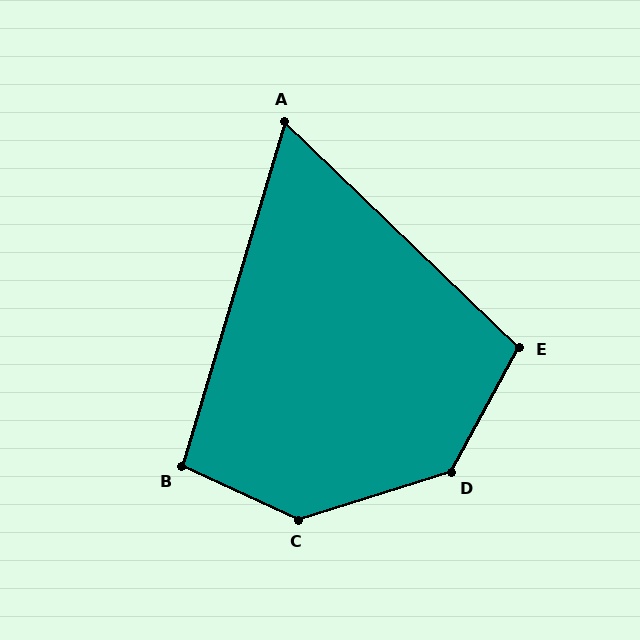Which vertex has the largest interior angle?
C, at approximately 138 degrees.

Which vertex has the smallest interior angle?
A, at approximately 63 degrees.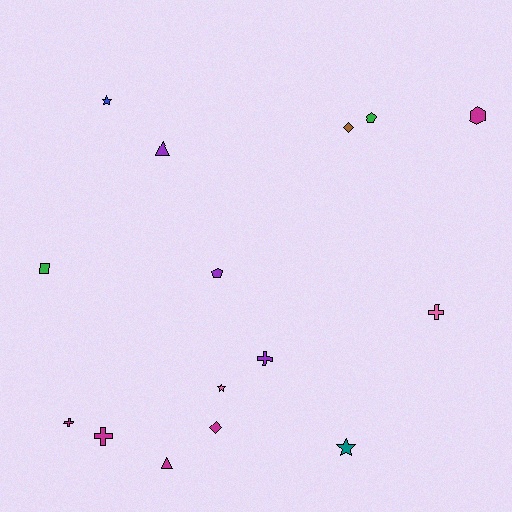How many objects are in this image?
There are 15 objects.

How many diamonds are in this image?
There are 2 diamonds.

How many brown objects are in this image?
There is 1 brown object.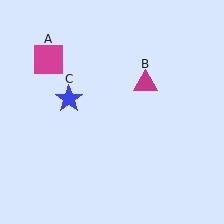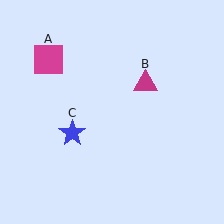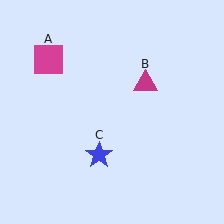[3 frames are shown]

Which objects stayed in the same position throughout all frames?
Magenta square (object A) and magenta triangle (object B) remained stationary.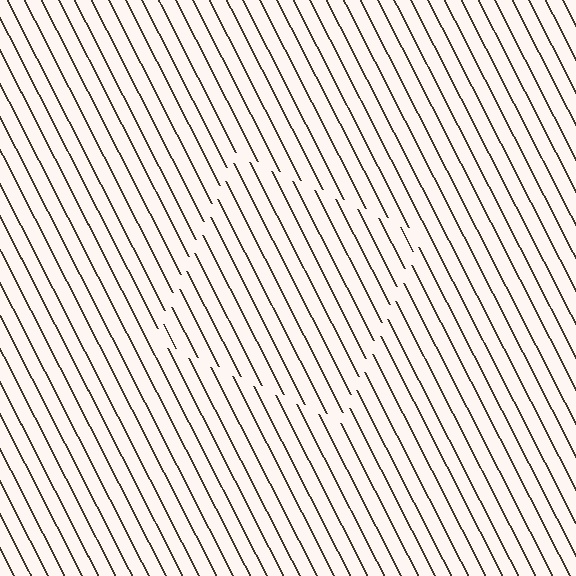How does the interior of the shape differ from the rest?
The interior of the shape contains the same grating, shifted by half a period — the contour is defined by the phase discontinuity where line-ends from the inner and outer gratings abut.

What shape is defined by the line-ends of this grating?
An illusory square. The interior of the shape contains the same grating, shifted by half a period — the contour is defined by the phase discontinuity where line-ends from the inner and outer gratings abut.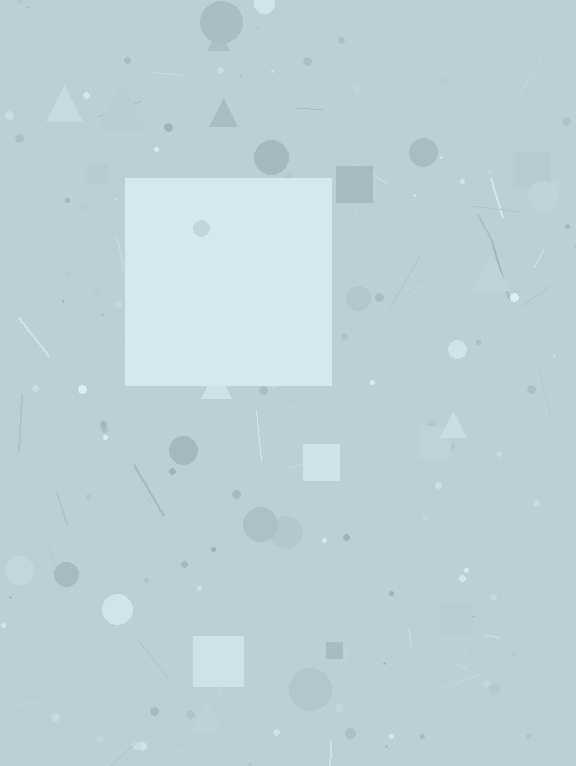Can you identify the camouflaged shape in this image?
The camouflaged shape is a square.